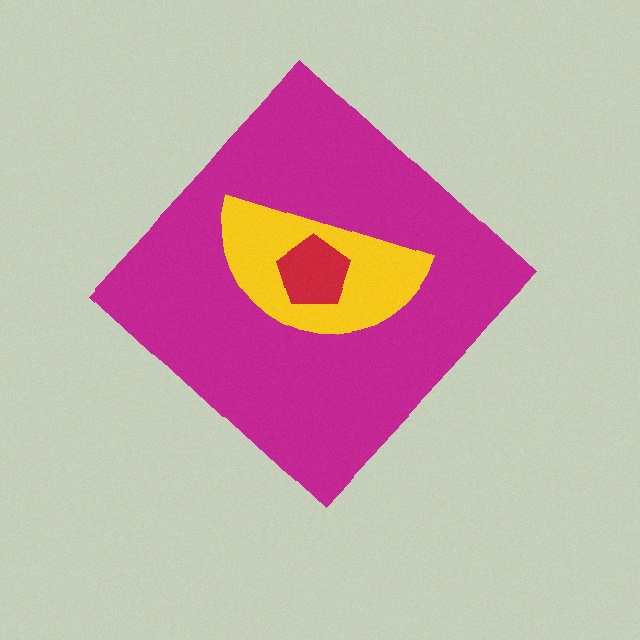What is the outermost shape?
The magenta diamond.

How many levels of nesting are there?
3.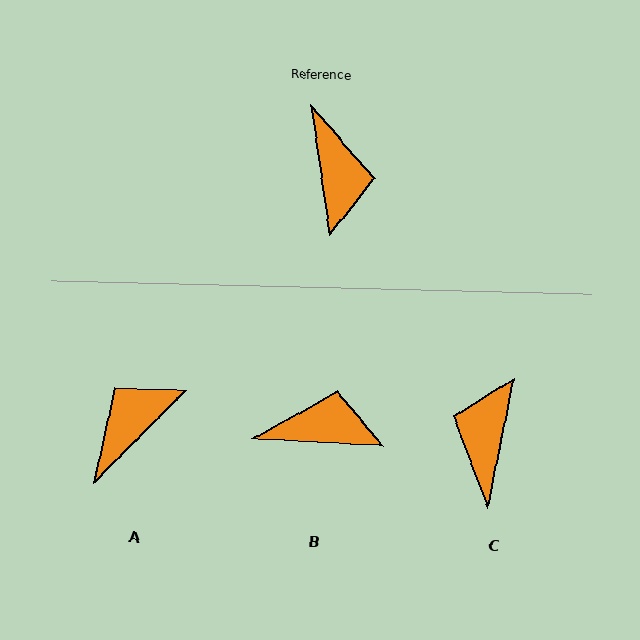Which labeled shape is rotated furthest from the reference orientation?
C, about 160 degrees away.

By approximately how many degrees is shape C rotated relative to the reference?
Approximately 160 degrees counter-clockwise.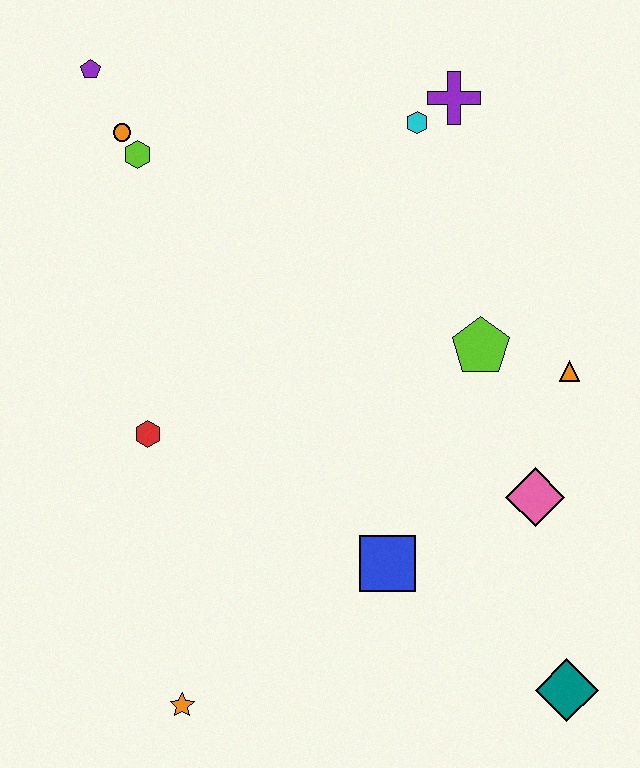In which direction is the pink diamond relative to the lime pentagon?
The pink diamond is below the lime pentagon.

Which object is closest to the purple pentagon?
The orange circle is closest to the purple pentagon.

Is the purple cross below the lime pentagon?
No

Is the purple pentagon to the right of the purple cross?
No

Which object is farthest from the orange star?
The purple cross is farthest from the orange star.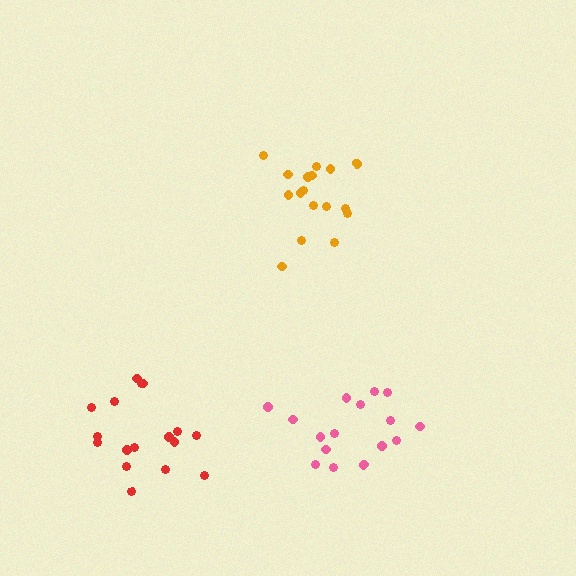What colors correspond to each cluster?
The clusters are colored: pink, orange, red.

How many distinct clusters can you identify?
There are 3 distinct clusters.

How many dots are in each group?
Group 1: 17 dots, Group 2: 17 dots, Group 3: 17 dots (51 total).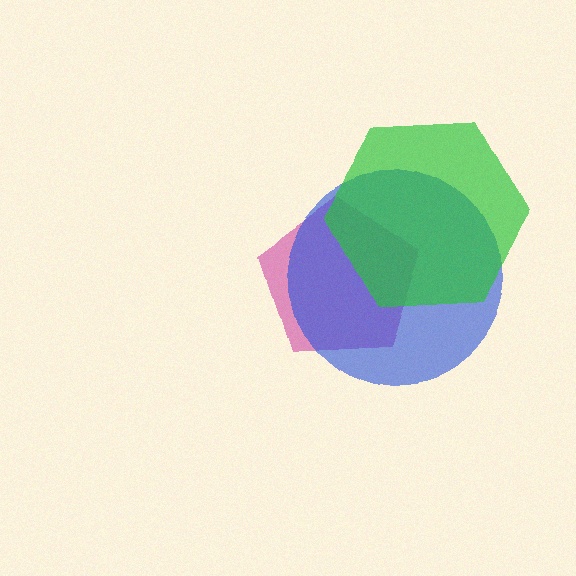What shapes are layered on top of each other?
The layered shapes are: a magenta pentagon, a blue circle, a green hexagon.